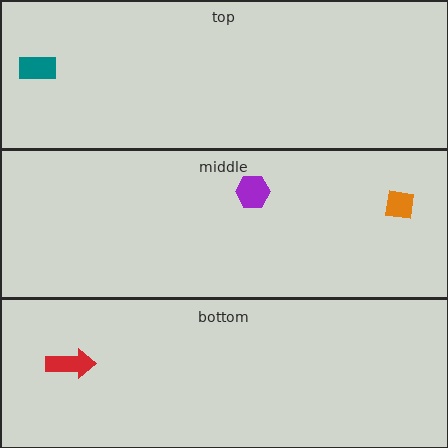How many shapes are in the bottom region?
1.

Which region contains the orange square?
The middle region.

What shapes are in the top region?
The teal rectangle.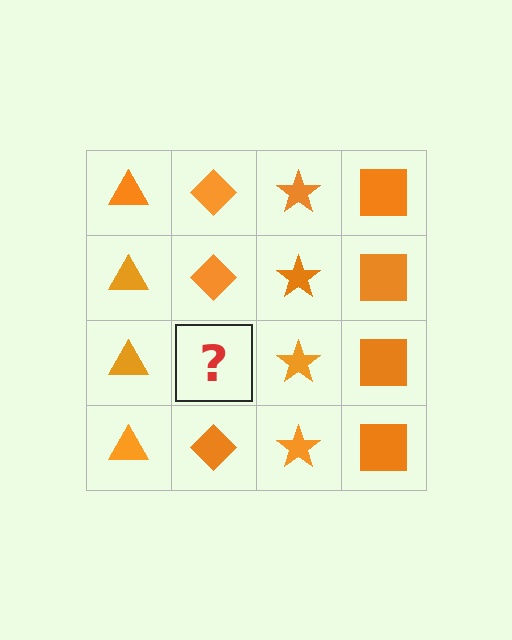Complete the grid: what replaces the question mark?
The question mark should be replaced with an orange diamond.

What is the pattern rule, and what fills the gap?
The rule is that each column has a consistent shape. The gap should be filled with an orange diamond.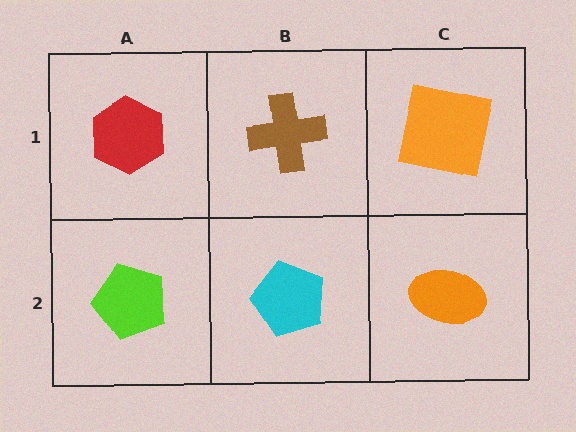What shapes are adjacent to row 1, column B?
A cyan pentagon (row 2, column B), a red hexagon (row 1, column A), an orange square (row 1, column C).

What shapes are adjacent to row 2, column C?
An orange square (row 1, column C), a cyan pentagon (row 2, column B).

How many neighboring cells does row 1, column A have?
2.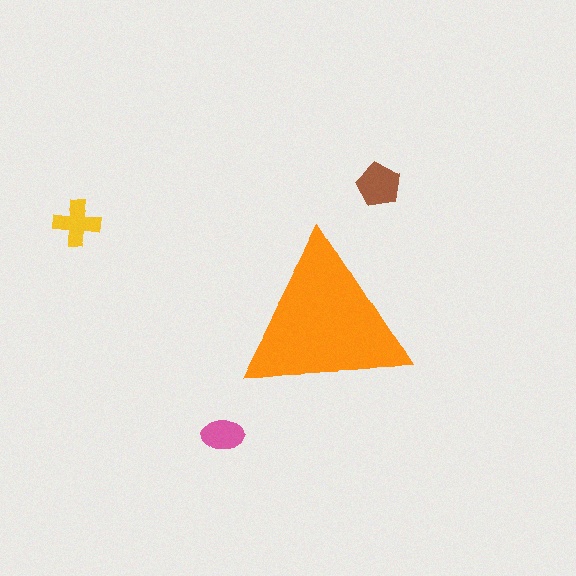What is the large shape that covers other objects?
An orange triangle.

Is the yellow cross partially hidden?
No, the yellow cross is fully visible.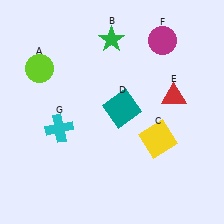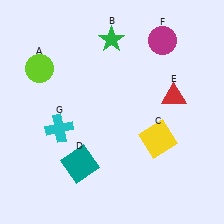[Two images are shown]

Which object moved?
The teal square (D) moved down.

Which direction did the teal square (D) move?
The teal square (D) moved down.